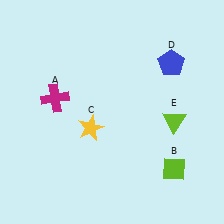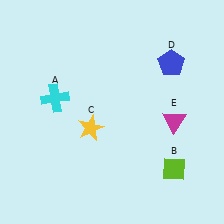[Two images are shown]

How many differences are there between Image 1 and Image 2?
There are 2 differences between the two images.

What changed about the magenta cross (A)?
In Image 1, A is magenta. In Image 2, it changed to cyan.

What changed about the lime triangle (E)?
In Image 1, E is lime. In Image 2, it changed to magenta.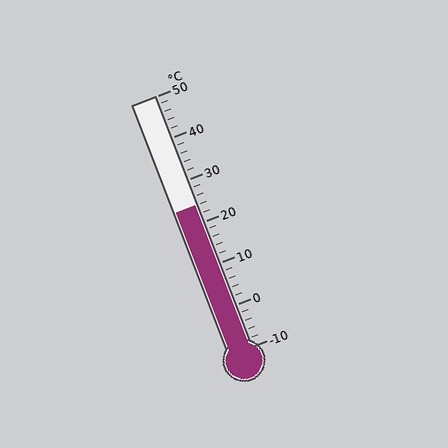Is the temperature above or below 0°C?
The temperature is above 0°C.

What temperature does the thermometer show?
The thermometer shows approximately 24°C.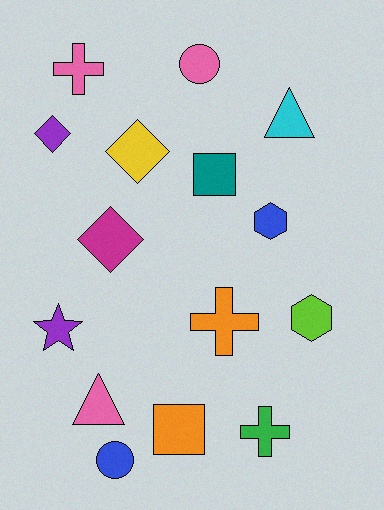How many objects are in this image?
There are 15 objects.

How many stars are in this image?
There is 1 star.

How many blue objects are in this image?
There are 2 blue objects.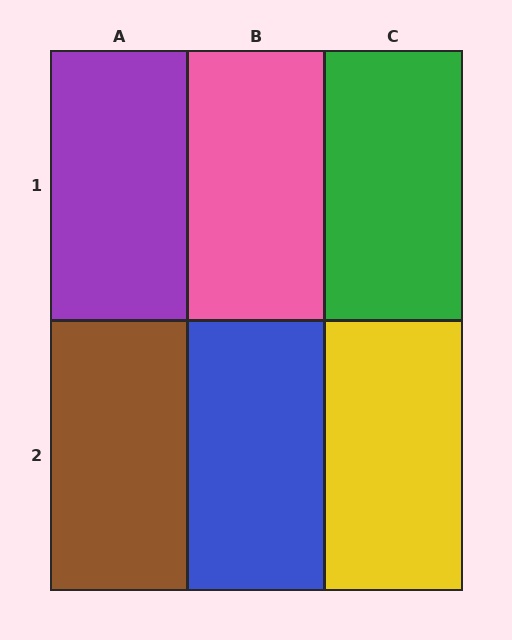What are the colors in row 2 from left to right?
Brown, blue, yellow.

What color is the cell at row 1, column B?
Pink.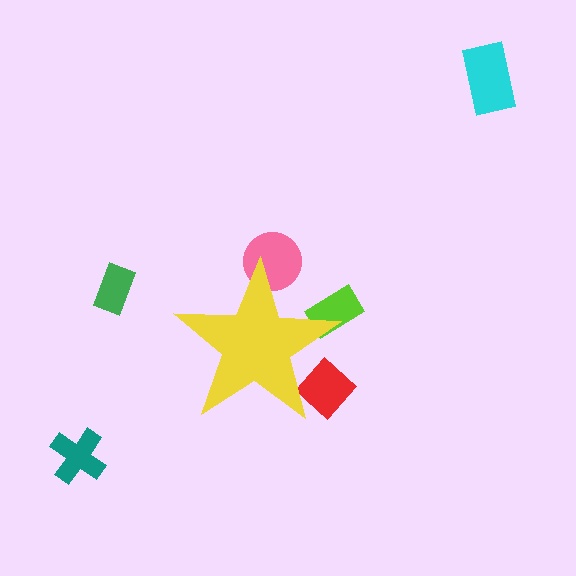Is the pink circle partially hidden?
Yes, the pink circle is partially hidden behind the yellow star.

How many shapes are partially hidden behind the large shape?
3 shapes are partially hidden.